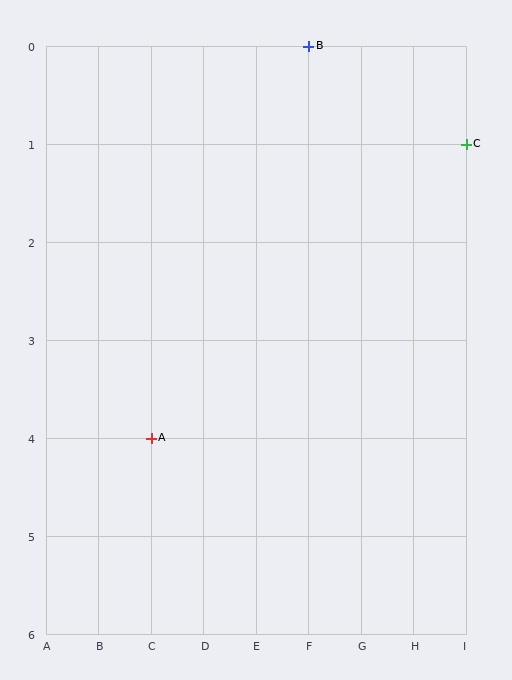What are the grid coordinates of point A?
Point A is at grid coordinates (C, 4).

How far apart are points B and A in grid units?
Points B and A are 3 columns and 4 rows apart (about 5.0 grid units diagonally).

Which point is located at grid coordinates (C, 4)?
Point A is at (C, 4).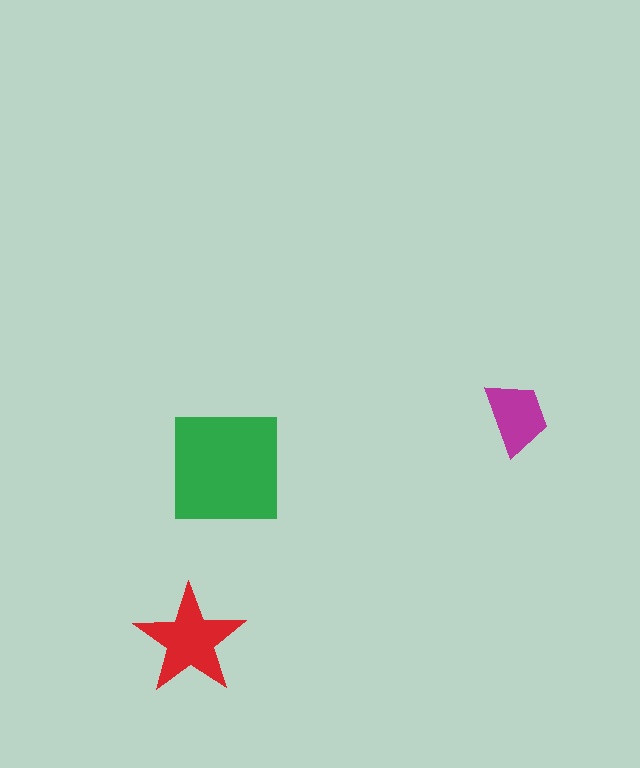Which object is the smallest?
The magenta trapezoid.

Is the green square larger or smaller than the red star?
Larger.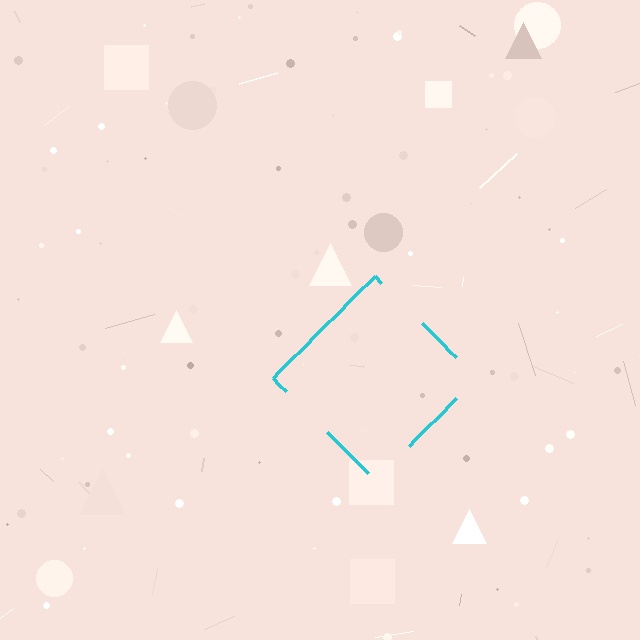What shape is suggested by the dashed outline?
The dashed outline suggests a diamond.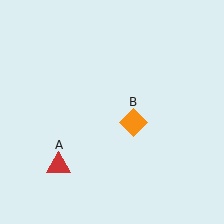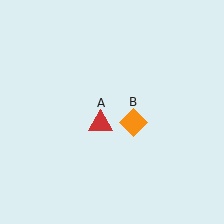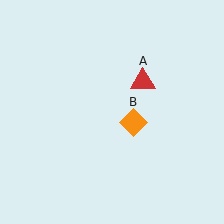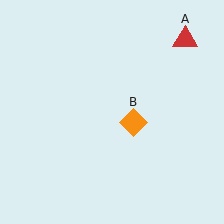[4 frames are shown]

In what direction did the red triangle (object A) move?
The red triangle (object A) moved up and to the right.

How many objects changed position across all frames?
1 object changed position: red triangle (object A).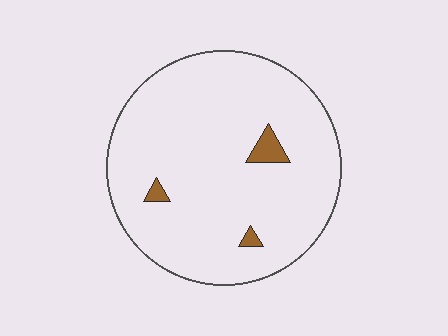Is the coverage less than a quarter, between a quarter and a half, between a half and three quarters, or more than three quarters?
Less than a quarter.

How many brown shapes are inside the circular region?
3.